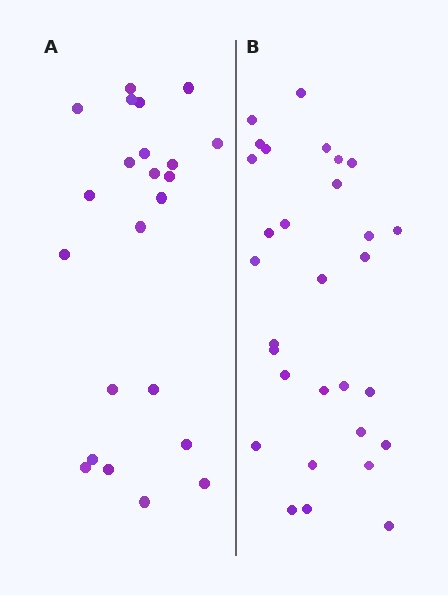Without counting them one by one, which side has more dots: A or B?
Region B (the right region) has more dots.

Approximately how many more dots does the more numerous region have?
Region B has roughly 8 or so more dots than region A.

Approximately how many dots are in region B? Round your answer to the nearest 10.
About 30 dots.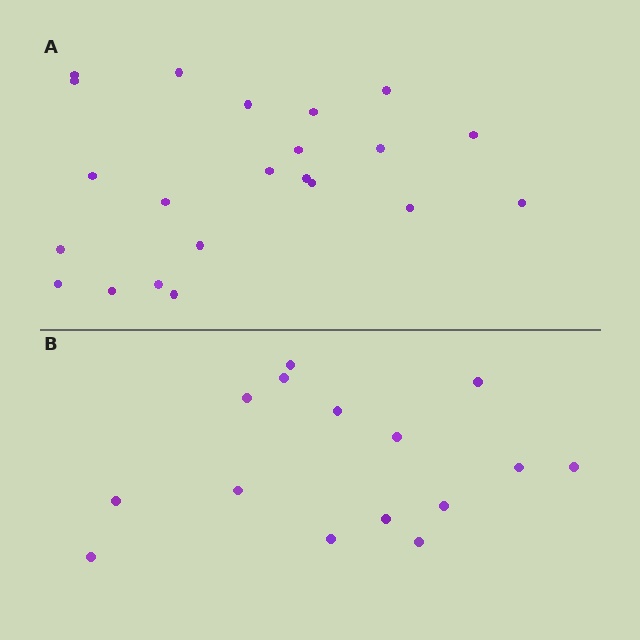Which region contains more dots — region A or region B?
Region A (the top region) has more dots.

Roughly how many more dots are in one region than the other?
Region A has roughly 8 or so more dots than region B.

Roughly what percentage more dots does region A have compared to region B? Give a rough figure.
About 45% more.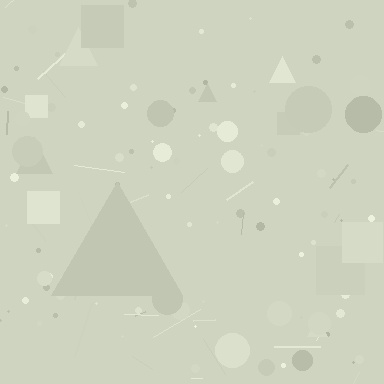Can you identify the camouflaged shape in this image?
The camouflaged shape is a triangle.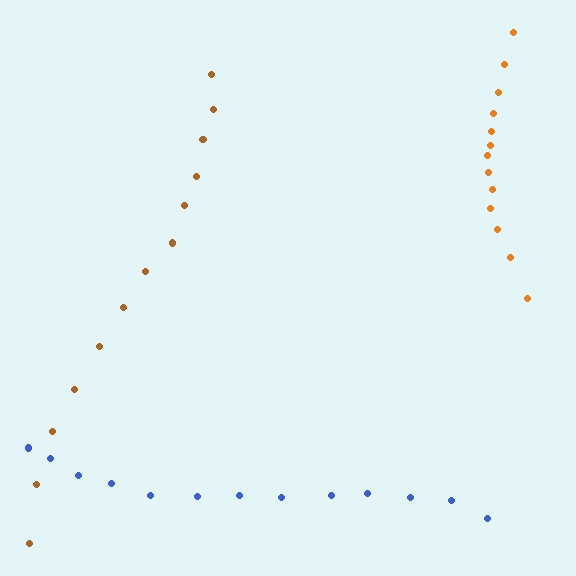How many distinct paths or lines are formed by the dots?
There are 3 distinct paths.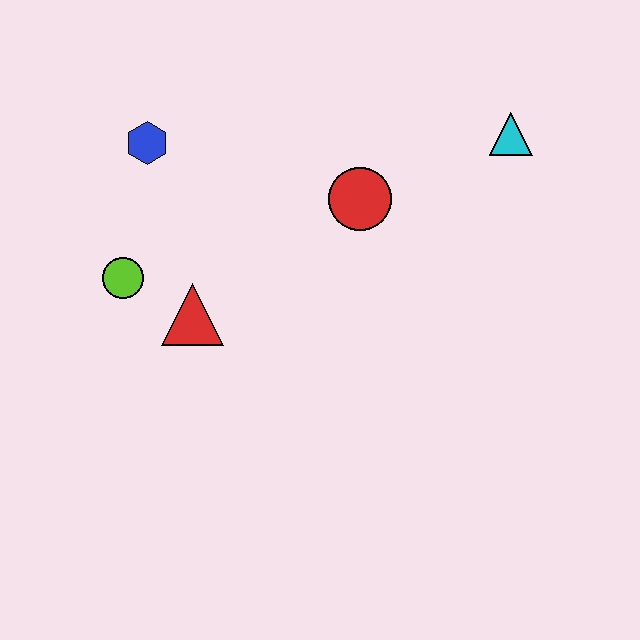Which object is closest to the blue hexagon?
The lime circle is closest to the blue hexagon.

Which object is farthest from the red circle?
The lime circle is farthest from the red circle.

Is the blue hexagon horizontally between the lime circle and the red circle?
Yes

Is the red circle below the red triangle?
No